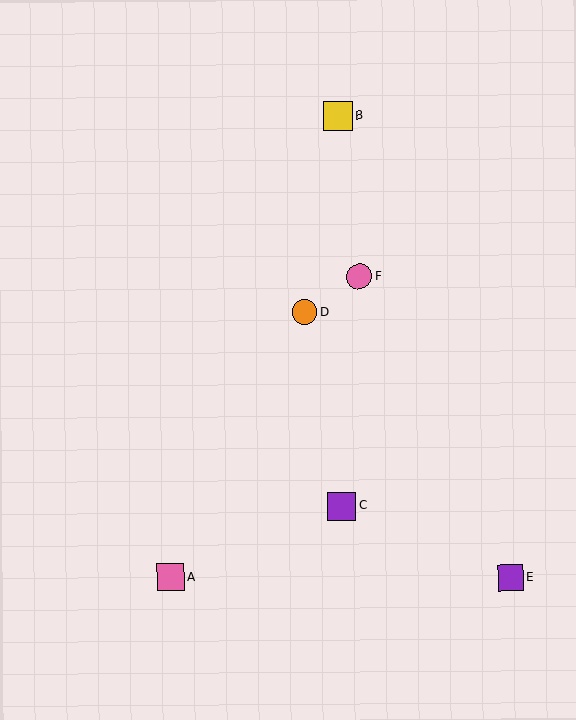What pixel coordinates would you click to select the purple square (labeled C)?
Click at (342, 506) to select the purple square C.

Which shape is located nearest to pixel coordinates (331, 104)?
The yellow square (labeled B) at (338, 115) is nearest to that location.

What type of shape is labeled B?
Shape B is a yellow square.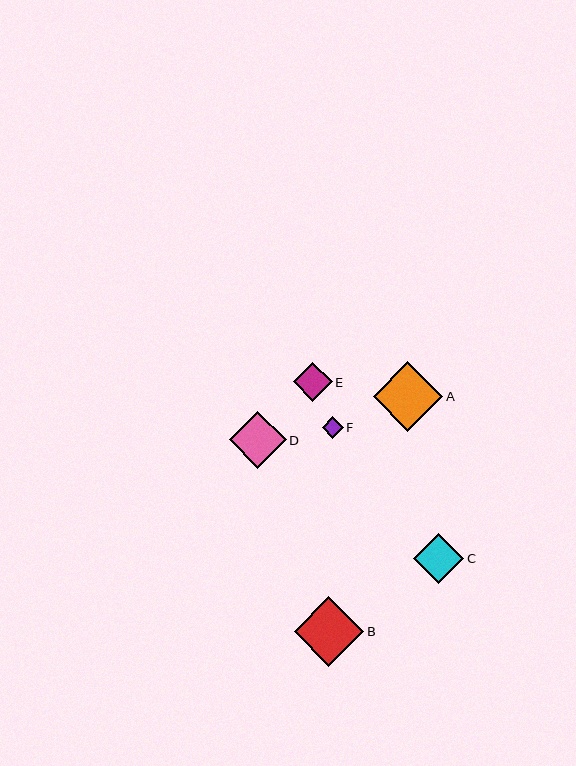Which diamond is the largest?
Diamond B is the largest with a size of approximately 70 pixels.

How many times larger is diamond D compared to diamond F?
Diamond D is approximately 2.7 times the size of diamond F.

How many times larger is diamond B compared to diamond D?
Diamond B is approximately 1.2 times the size of diamond D.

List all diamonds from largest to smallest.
From largest to smallest: B, A, D, C, E, F.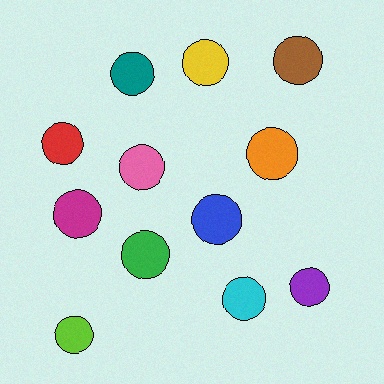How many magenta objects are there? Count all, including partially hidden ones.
There is 1 magenta object.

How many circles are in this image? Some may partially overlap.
There are 12 circles.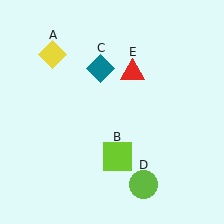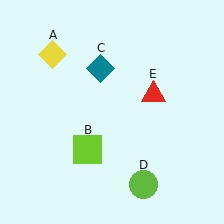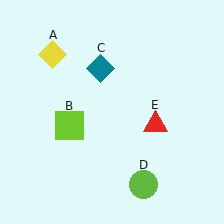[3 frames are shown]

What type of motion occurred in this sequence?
The lime square (object B), red triangle (object E) rotated clockwise around the center of the scene.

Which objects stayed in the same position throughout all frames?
Yellow diamond (object A) and teal diamond (object C) and lime circle (object D) remained stationary.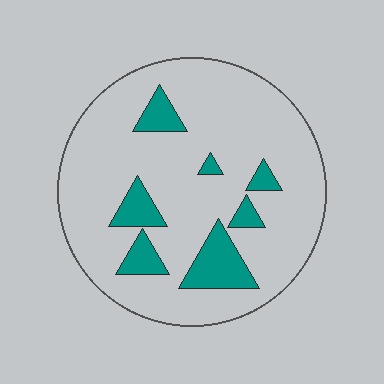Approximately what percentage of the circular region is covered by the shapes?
Approximately 15%.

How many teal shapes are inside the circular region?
7.